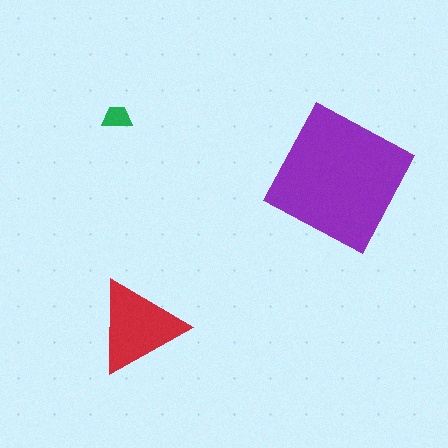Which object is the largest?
The purple square.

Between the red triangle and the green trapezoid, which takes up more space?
The red triangle.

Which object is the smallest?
The green trapezoid.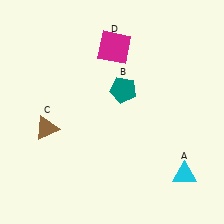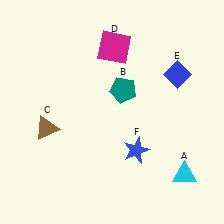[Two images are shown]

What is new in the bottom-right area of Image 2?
A blue star (F) was added in the bottom-right area of Image 2.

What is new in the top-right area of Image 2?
A blue diamond (E) was added in the top-right area of Image 2.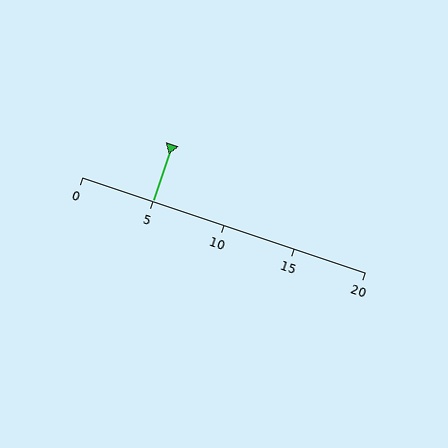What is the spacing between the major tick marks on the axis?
The major ticks are spaced 5 apart.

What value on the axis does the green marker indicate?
The marker indicates approximately 5.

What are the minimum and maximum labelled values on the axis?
The axis runs from 0 to 20.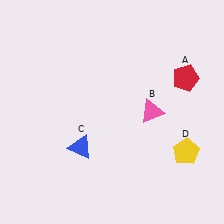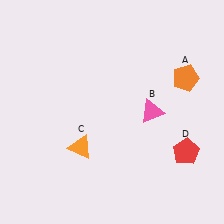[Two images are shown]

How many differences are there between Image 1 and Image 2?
There are 3 differences between the two images.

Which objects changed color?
A changed from red to orange. C changed from blue to orange. D changed from yellow to red.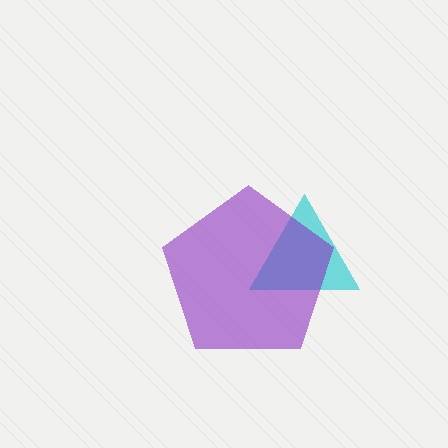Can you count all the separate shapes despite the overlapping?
Yes, there are 2 separate shapes.